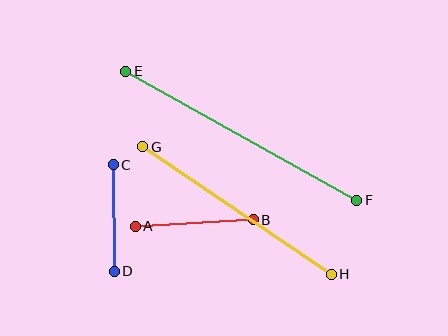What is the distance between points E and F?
The distance is approximately 264 pixels.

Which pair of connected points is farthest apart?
Points E and F are farthest apart.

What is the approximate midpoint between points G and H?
The midpoint is at approximately (237, 210) pixels.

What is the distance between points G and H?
The distance is approximately 227 pixels.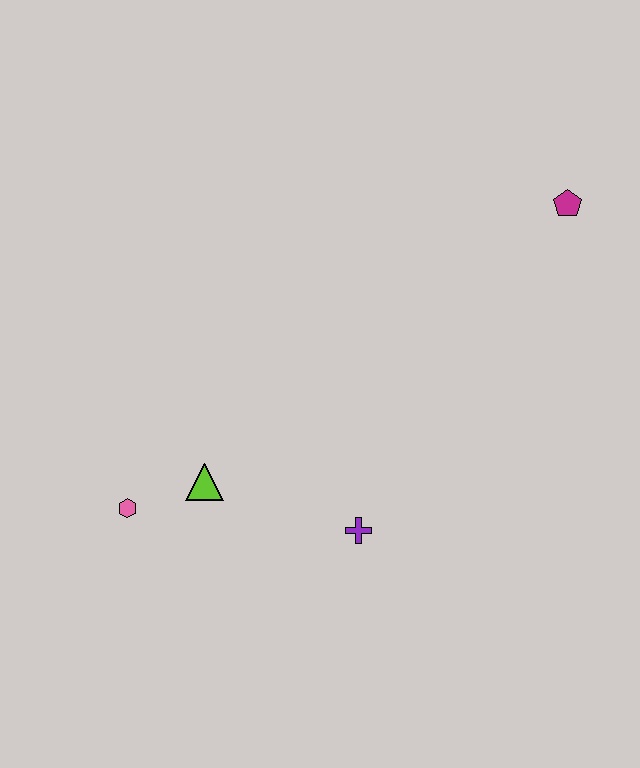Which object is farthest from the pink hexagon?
The magenta pentagon is farthest from the pink hexagon.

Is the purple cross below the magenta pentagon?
Yes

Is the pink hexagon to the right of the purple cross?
No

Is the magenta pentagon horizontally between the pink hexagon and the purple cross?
No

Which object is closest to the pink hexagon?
The lime triangle is closest to the pink hexagon.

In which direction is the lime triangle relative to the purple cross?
The lime triangle is to the left of the purple cross.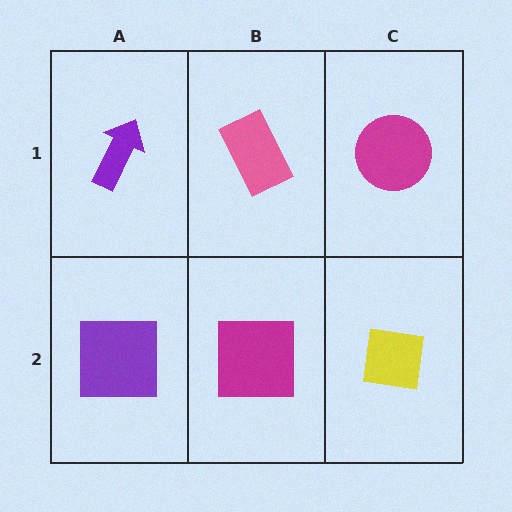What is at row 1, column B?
A pink rectangle.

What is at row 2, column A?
A purple square.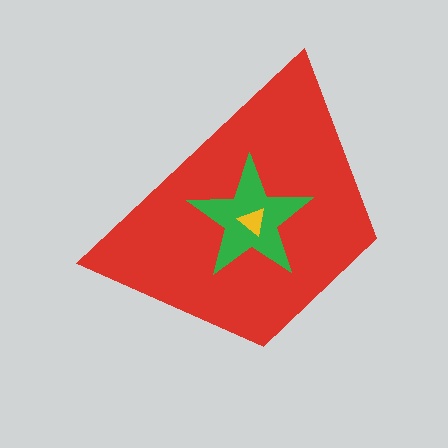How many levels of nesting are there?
3.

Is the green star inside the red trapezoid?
Yes.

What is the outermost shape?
The red trapezoid.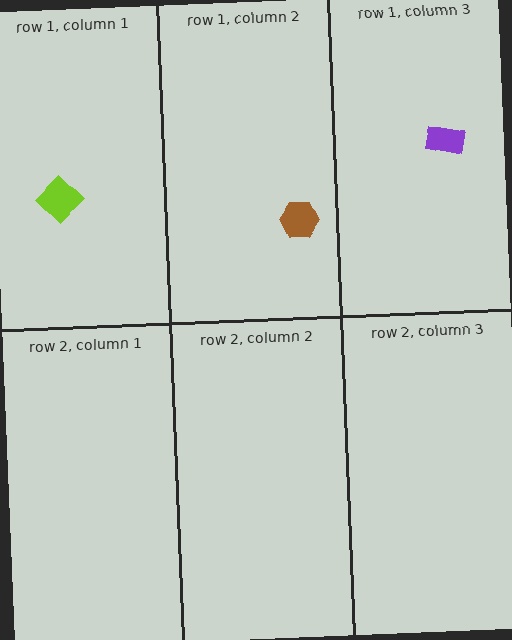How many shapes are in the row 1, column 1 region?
1.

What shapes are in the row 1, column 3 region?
The purple rectangle.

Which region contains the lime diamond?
The row 1, column 1 region.